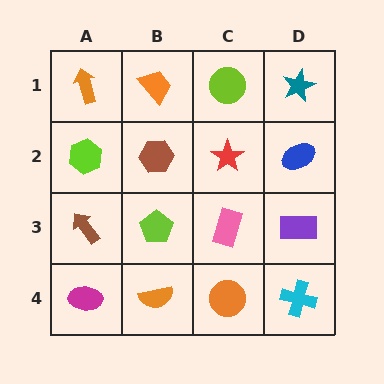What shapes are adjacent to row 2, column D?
A teal star (row 1, column D), a purple rectangle (row 3, column D), a red star (row 2, column C).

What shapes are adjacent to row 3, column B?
A brown hexagon (row 2, column B), an orange semicircle (row 4, column B), a brown arrow (row 3, column A), a pink rectangle (row 3, column C).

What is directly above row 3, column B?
A brown hexagon.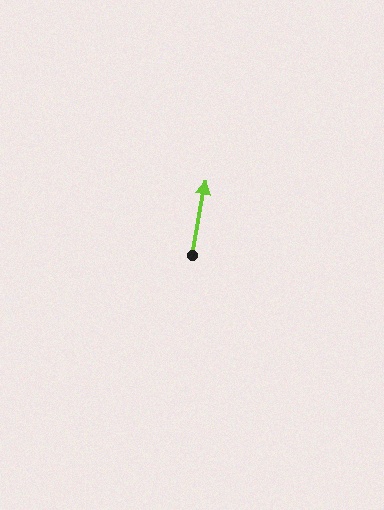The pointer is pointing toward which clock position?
Roughly 12 o'clock.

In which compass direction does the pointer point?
North.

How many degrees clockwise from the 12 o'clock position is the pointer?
Approximately 10 degrees.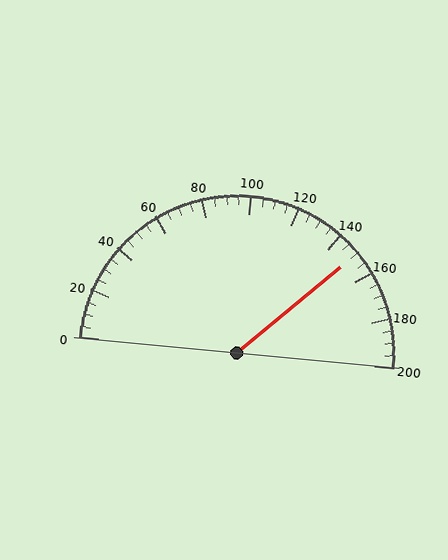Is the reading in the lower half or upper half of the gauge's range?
The reading is in the upper half of the range (0 to 200).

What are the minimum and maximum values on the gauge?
The gauge ranges from 0 to 200.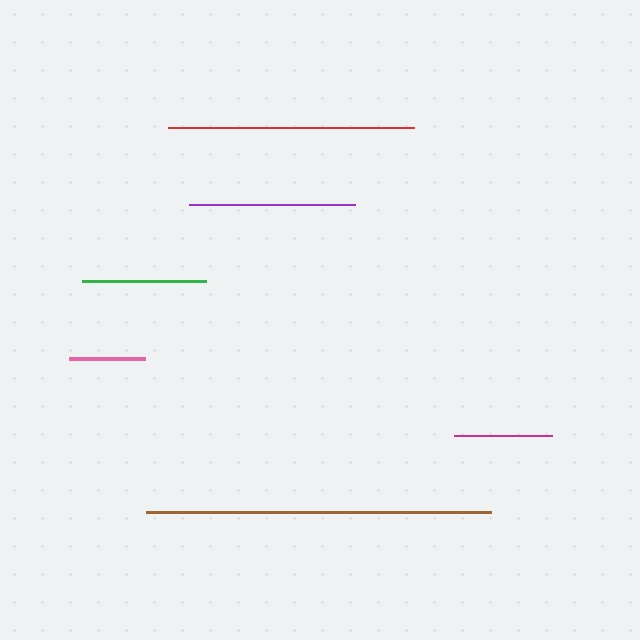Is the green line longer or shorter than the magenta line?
The green line is longer than the magenta line.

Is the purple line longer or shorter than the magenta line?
The purple line is longer than the magenta line.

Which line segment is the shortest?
The pink line is the shortest at approximately 77 pixels.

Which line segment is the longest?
The brown line is the longest at approximately 344 pixels.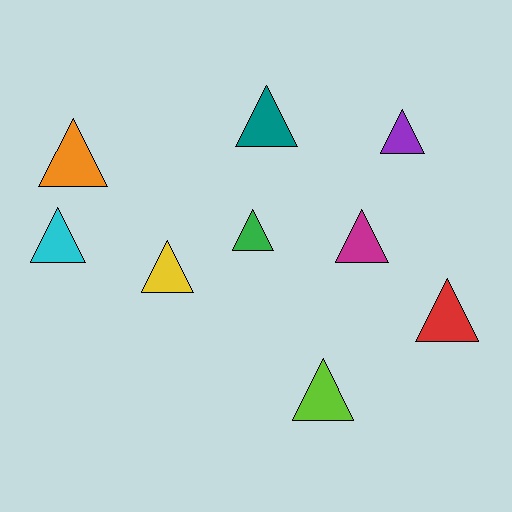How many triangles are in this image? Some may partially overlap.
There are 9 triangles.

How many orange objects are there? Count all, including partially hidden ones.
There is 1 orange object.